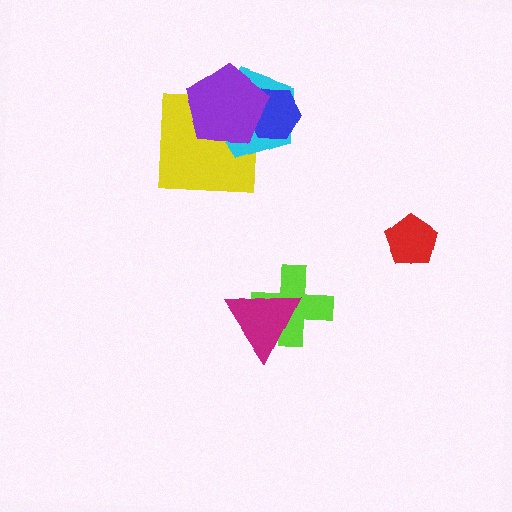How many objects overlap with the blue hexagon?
2 objects overlap with the blue hexagon.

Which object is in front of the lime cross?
The magenta triangle is in front of the lime cross.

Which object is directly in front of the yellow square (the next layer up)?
The cyan pentagon is directly in front of the yellow square.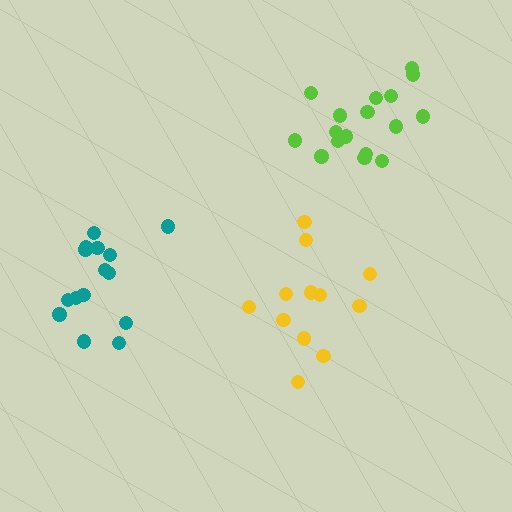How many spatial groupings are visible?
There are 3 spatial groupings.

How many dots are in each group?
Group 1: 15 dots, Group 2: 17 dots, Group 3: 12 dots (44 total).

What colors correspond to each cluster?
The clusters are colored: teal, lime, yellow.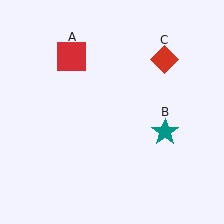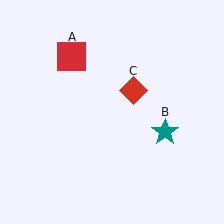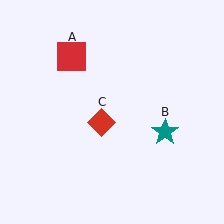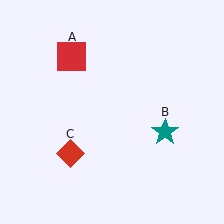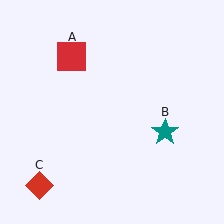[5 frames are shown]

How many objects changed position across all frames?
1 object changed position: red diamond (object C).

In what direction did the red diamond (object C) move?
The red diamond (object C) moved down and to the left.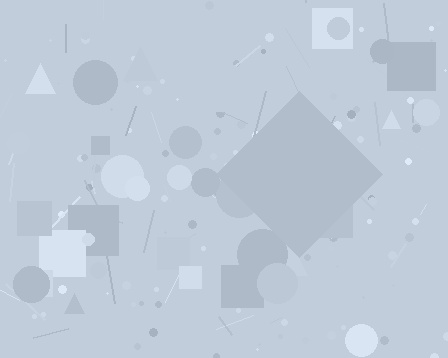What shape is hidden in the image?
A diamond is hidden in the image.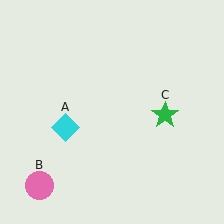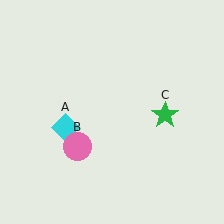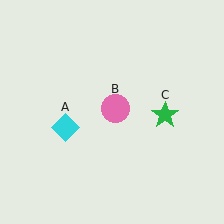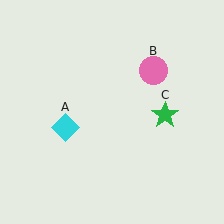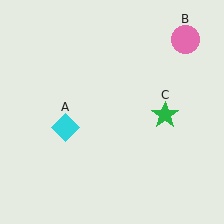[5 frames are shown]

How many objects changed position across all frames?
1 object changed position: pink circle (object B).